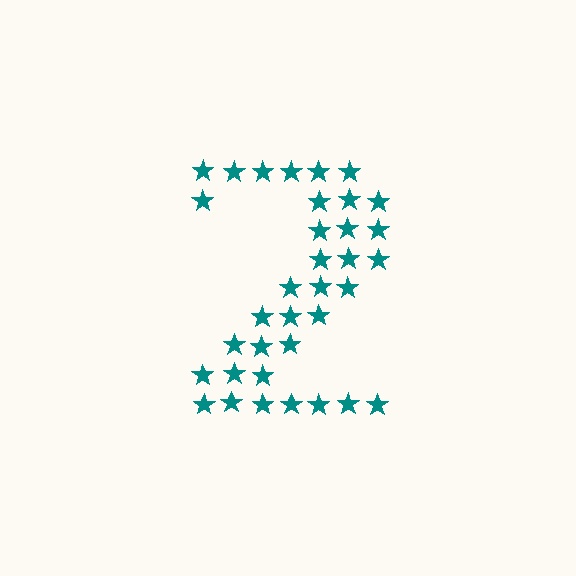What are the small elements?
The small elements are stars.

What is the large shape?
The large shape is the digit 2.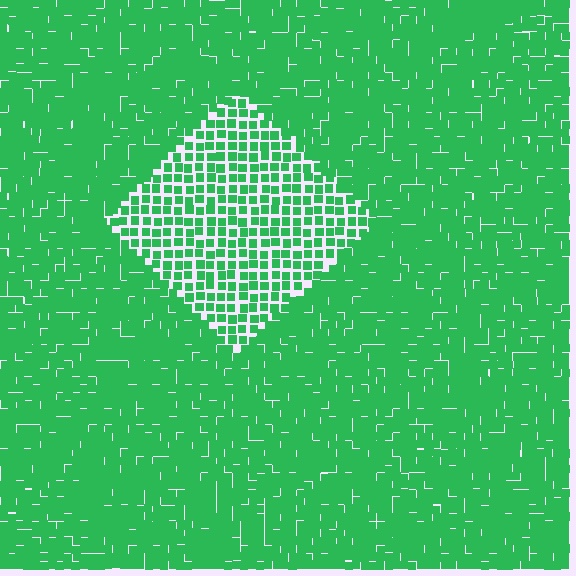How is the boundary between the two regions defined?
The boundary is defined by a change in element density (approximately 1.8x ratio). All elements are the same color, size, and shape.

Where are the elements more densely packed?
The elements are more densely packed outside the diamond boundary.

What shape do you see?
I see a diamond.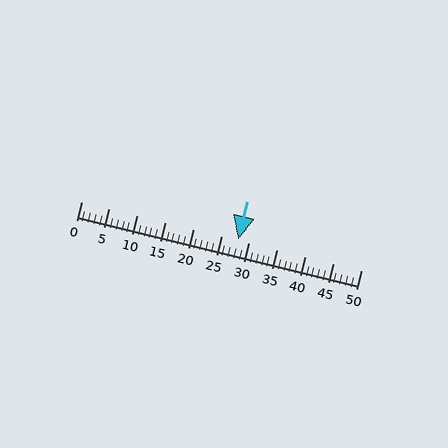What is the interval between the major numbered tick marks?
The major tick marks are spaced 5 units apart.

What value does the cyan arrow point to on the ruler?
The cyan arrow points to approximately 28.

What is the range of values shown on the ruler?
The ruler shows values from 0 to 50.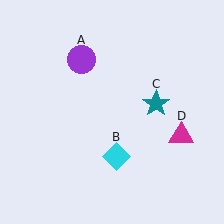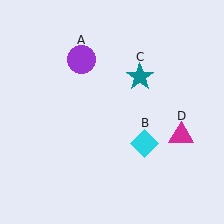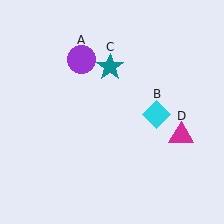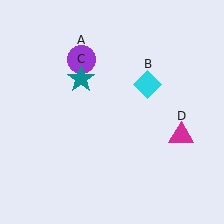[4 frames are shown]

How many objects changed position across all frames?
2 objects changed position: cyan diamond (object B), teal star (object C).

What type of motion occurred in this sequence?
The cyan diamond (object B), teal star (object C) rotated counterclockwise around the center of the scene.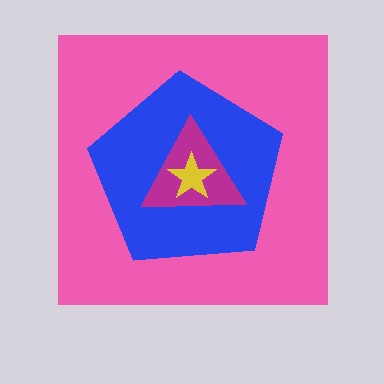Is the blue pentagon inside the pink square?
Yes.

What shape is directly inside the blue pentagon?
The magenta triangle.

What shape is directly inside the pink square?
The blue pentagon.